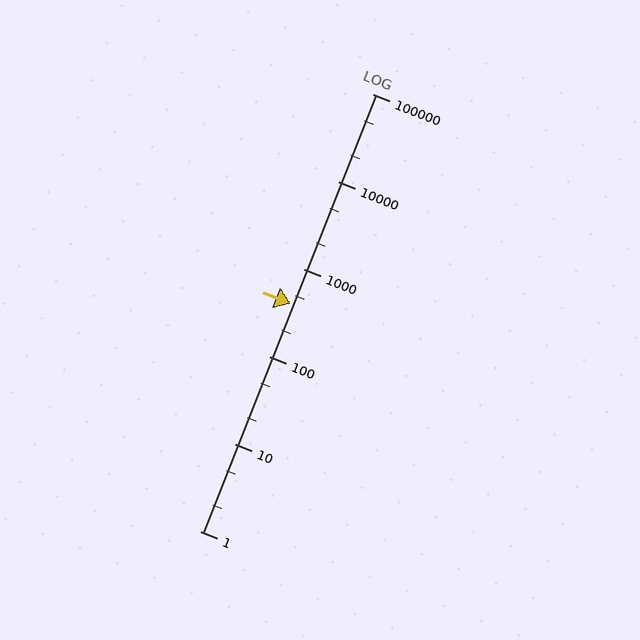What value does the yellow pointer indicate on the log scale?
The pointer indicates approximately 400.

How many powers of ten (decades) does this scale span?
The scale spans 5 decades, from 1 to 100000.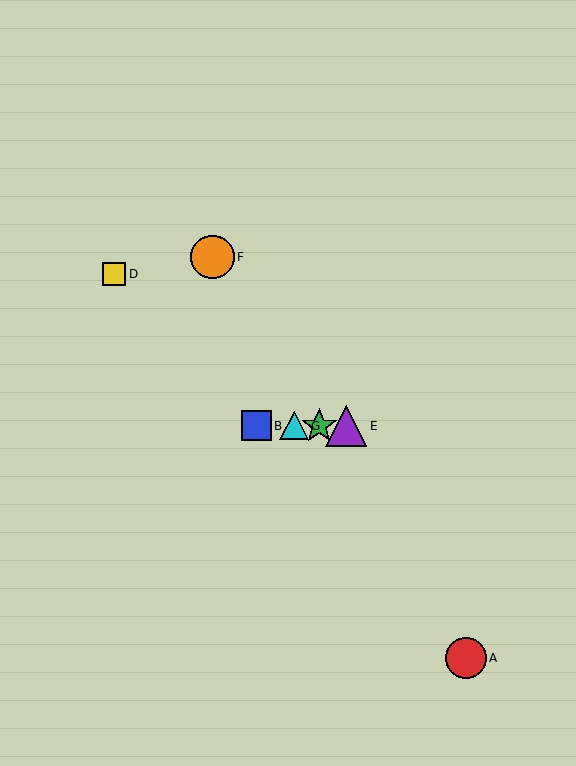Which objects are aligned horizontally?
Objects B, C, E, G are aligned horizontally.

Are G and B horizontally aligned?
Yes, both are at y≈426.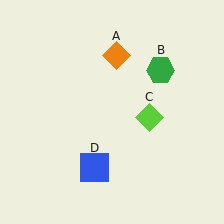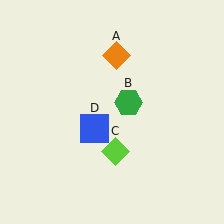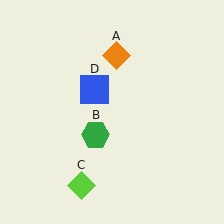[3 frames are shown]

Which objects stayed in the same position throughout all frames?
Orange diamond (object A) remained stationary.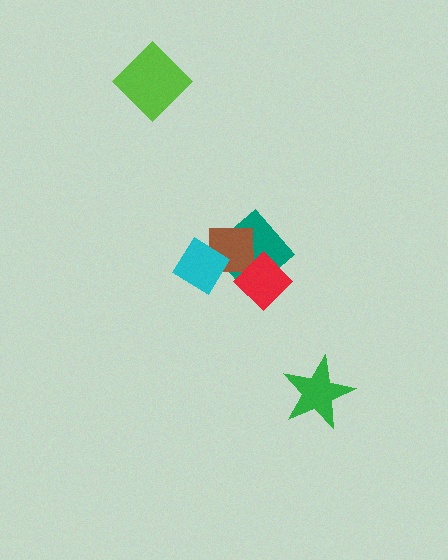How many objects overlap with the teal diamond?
3 objects overlap with the teal diamond.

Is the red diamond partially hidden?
No, no other shape covers it.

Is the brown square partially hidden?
Yes, it is partially covered by another shape.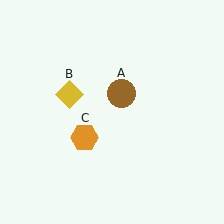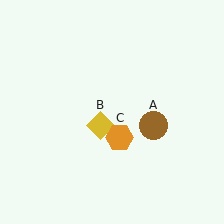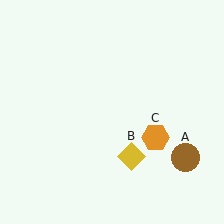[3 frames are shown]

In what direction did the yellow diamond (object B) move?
The yellow diamond (object B) moved down and to the right.